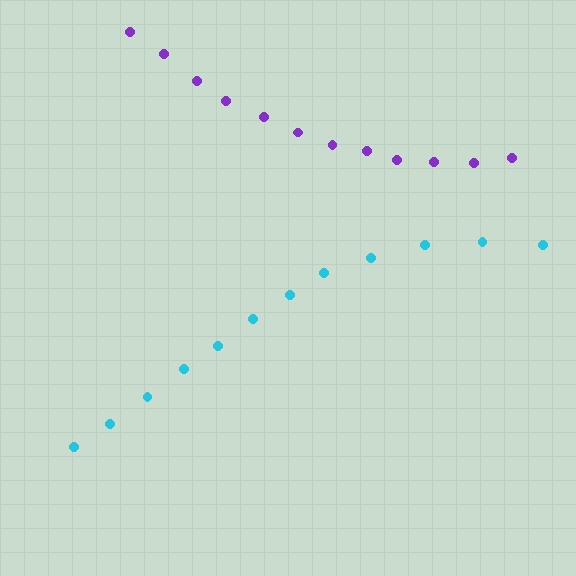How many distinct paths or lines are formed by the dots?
There are 2 distinct paths.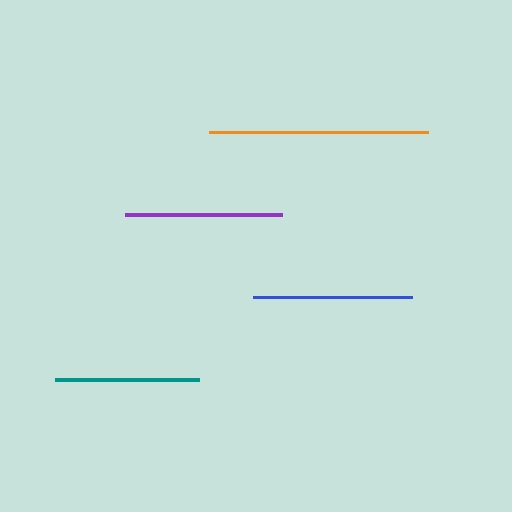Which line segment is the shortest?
The teal line is the shortest at approximately 144 pixels.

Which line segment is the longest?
The orange line is the longest at approximately 219 pixels.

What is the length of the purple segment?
The purple segment is approximately 157 pixels long.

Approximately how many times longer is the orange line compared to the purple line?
The orange line is approximately 1.4 times the length of the purple line.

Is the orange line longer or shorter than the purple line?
The orange line is longer than the purple line.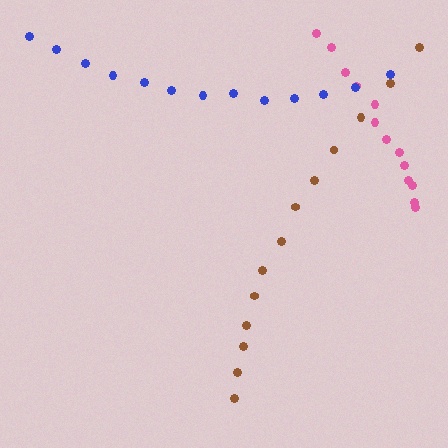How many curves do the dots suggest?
There are 3 distinct paths.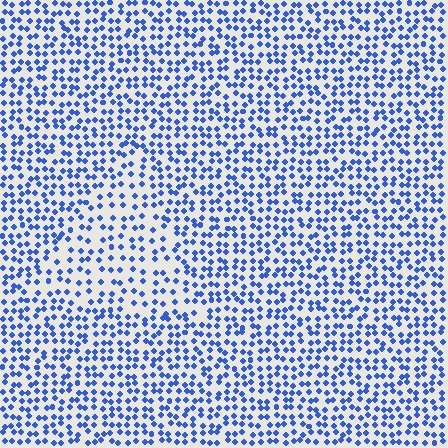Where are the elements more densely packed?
The elements are more densely packed outside the triangle boundary.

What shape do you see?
I see a triangle.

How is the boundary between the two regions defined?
The boundary is defined by a change in element density (approximately 1.7x ratio). All elements are the same color, size, and shape.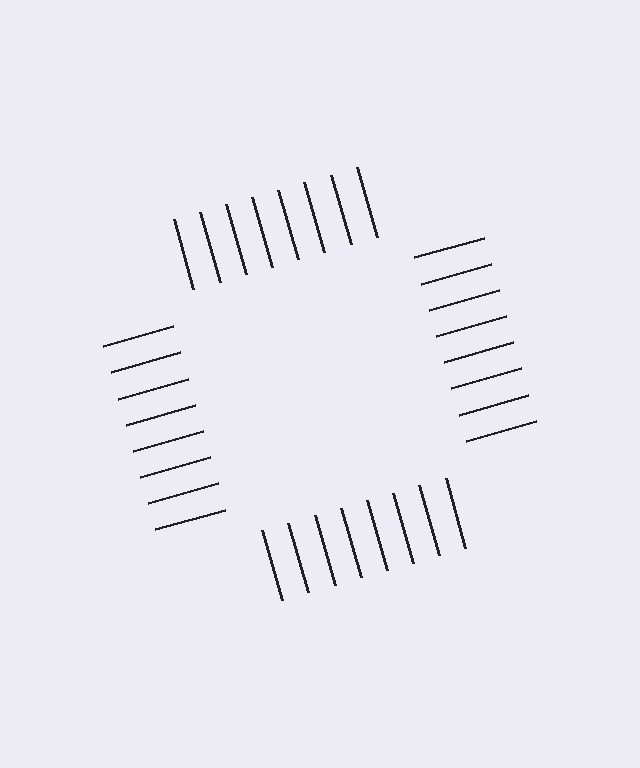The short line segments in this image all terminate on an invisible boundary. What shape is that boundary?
An illusory square — the line segments terminate on its edges but no continuous stroke is drawn.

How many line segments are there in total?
32 — 8 along each of the 4 edges.